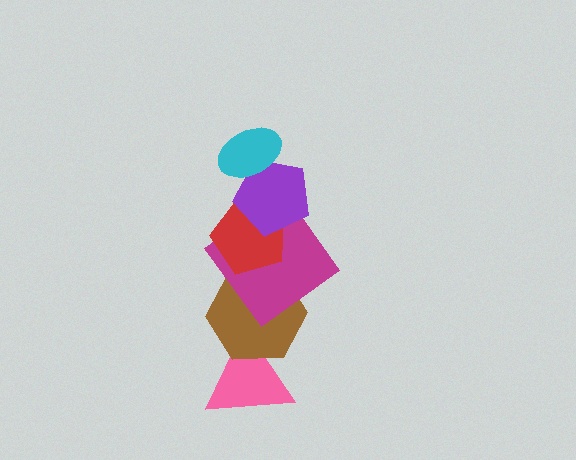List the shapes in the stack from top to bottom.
From top to bottom: the cyan ellipse, the purple pentagon, the red pentagon, the magenta diamond, the brown hexagon, the pink triangle.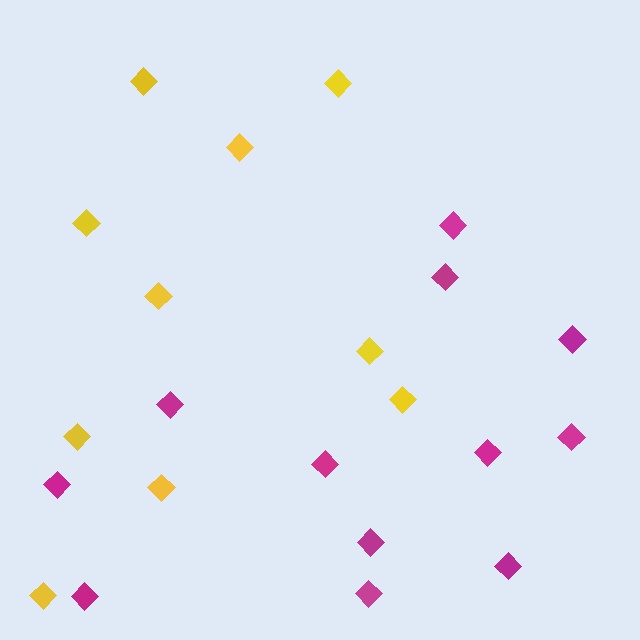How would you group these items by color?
There are 2 groups: one group of yellow diamonds (10) and one group of magenta diamonds (12).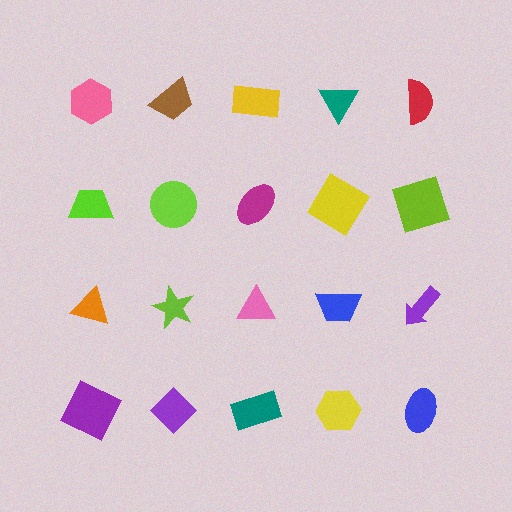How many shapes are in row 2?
5 shapes.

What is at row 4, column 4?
A yellow hexagon.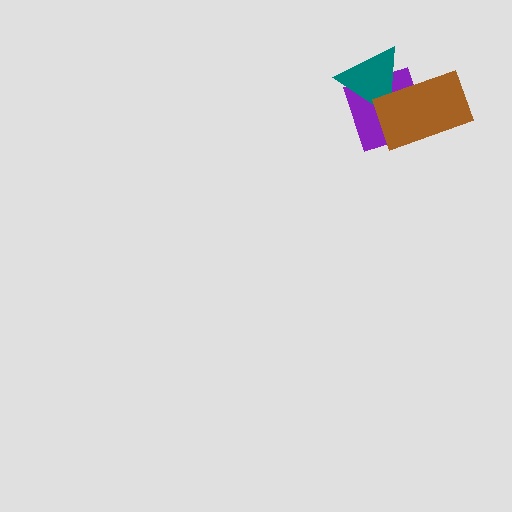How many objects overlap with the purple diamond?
2 objects overlap with the purple diamond.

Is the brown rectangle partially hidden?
No, no other shape covers it.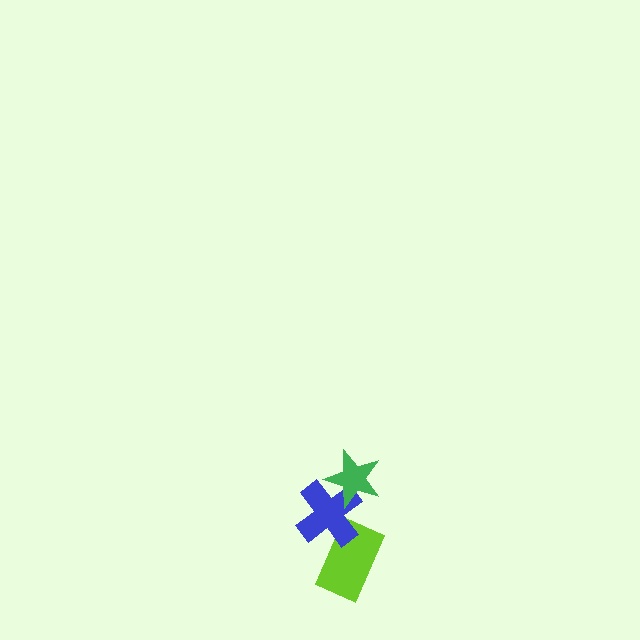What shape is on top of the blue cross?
The green star is on top of the blue cross.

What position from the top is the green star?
The green star is 1st from the top.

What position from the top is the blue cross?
The blue cross is 2nd from the top.